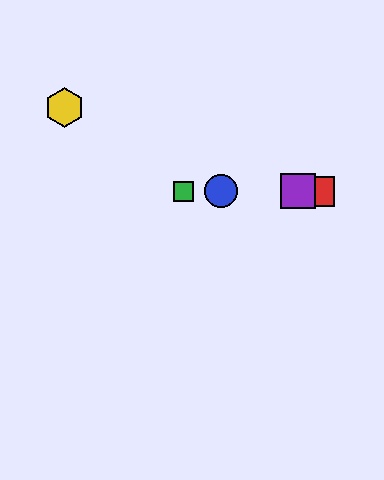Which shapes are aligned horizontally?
The red square, the blue circle, the green square, the purple square are aligned horizontally.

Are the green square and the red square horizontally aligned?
Yes, both are at y≈191.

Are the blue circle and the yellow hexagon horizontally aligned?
No, the blue circle is at y≈191 and the yellow hexagon is at y≈108.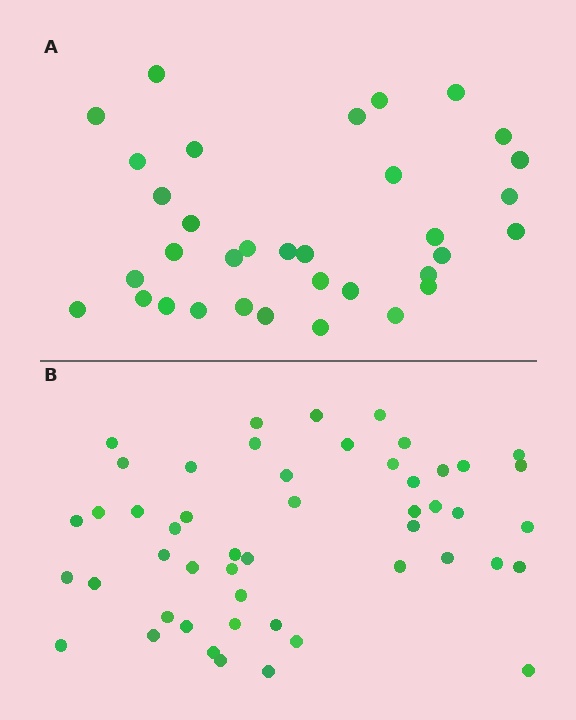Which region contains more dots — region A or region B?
Region B (the bottom region) has more dots.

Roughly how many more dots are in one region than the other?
Region B has approximately 15 more dots than region A.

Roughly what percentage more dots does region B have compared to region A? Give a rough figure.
About 45% more.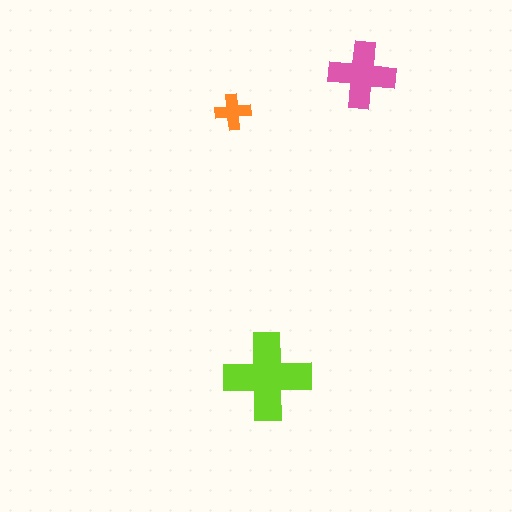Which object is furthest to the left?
The orange cross is leftmost.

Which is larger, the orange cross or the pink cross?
The pink one.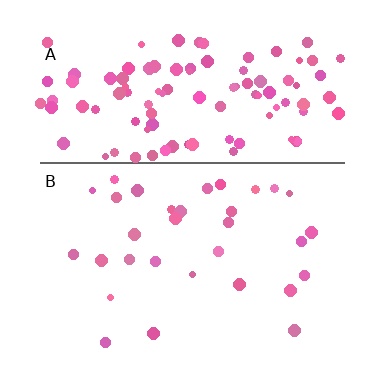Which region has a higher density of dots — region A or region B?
A (the top).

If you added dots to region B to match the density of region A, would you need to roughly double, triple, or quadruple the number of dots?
Approximately quadruple.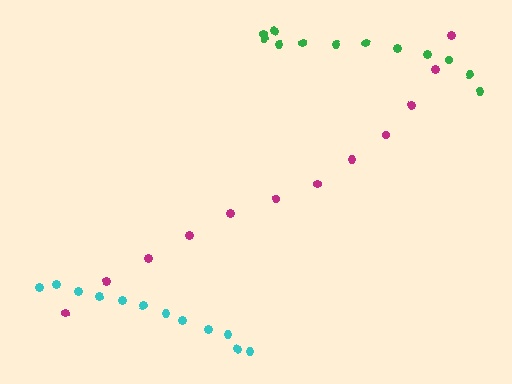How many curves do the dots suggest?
There are 3 distinct paths.